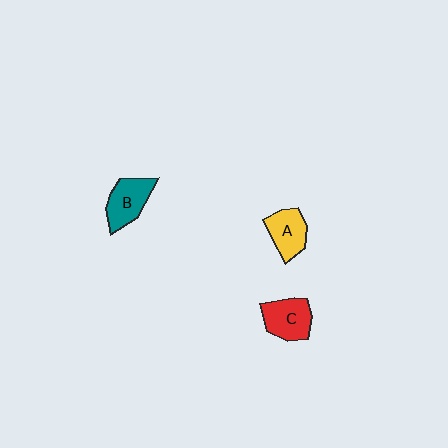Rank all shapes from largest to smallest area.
From largest to smallest: B (teal), C (red), A (yellow).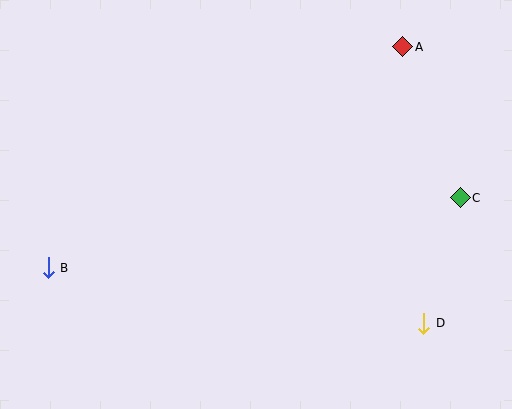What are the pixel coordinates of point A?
Point A is at (403, 47).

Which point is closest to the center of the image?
Point C at (460, 198) is closest to the center.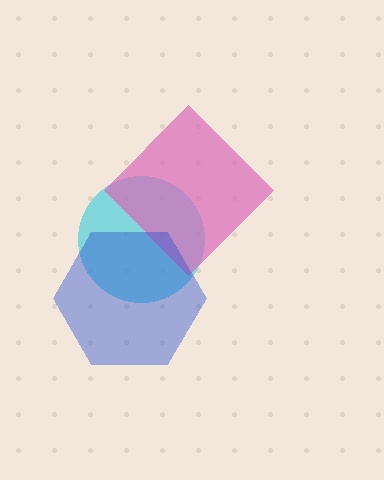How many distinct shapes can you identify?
There are 3 distinct shapes: a cyan circle, a pink diamond, a blue hexagon.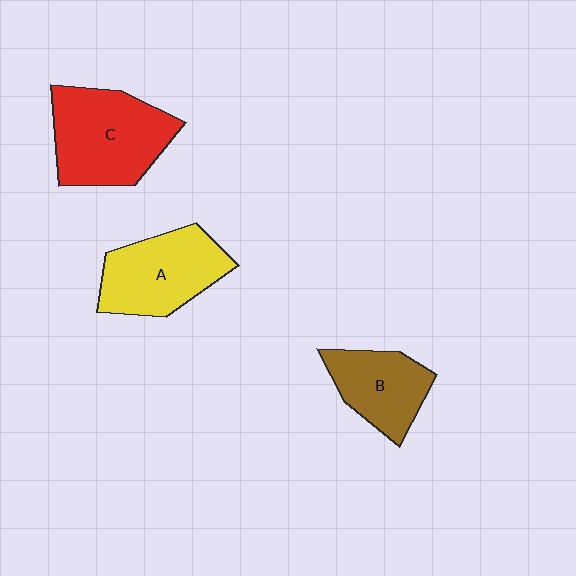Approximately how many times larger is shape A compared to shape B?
Approximately 1.3 times.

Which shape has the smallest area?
Shape B (brown).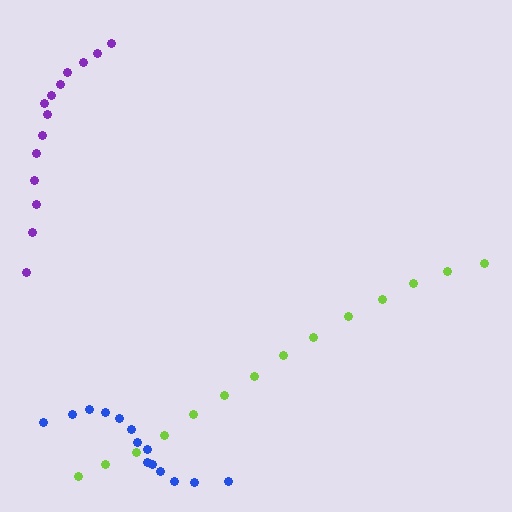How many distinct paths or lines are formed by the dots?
There are 3 distinct paths.